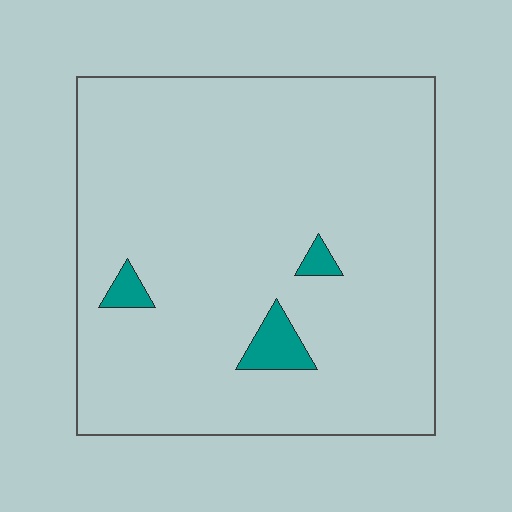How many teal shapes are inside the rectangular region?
3.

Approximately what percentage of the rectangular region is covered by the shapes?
Approximately 5%.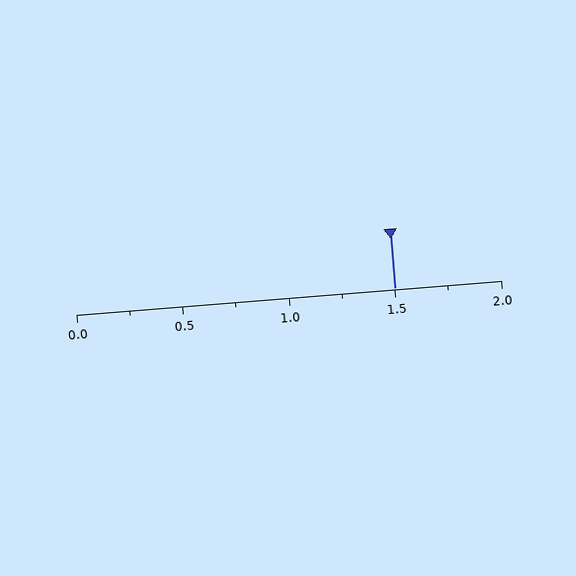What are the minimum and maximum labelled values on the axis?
The axis runs from 0.0 to 2.0.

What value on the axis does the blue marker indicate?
The marker indicates approximately 1.5.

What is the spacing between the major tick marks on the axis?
The major ticks are spaced 0.5 apart.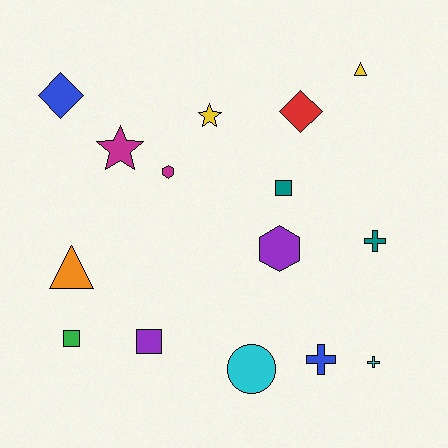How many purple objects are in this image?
There are 2 purple objects.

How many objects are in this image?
There are 15 objects.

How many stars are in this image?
There are 2 stars.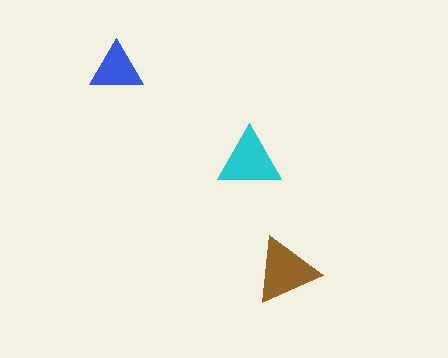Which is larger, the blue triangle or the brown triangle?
The brown one.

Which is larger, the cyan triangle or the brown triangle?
The brown one.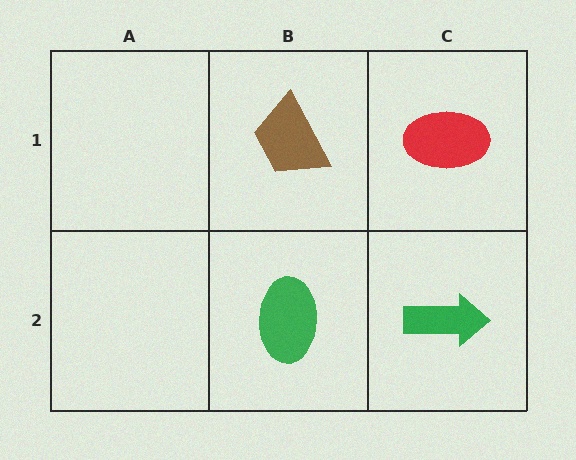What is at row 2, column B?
A green ellipse.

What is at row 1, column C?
A red ellipse.